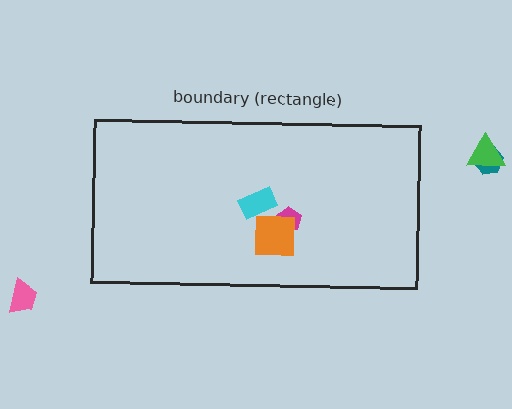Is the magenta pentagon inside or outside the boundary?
Inside.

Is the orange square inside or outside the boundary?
Inside.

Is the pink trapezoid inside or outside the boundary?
Outside.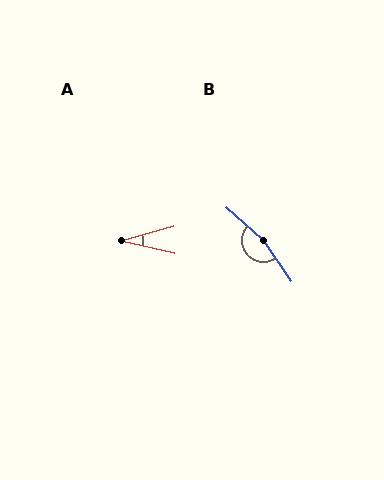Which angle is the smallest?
A, at approximately 29 degrees.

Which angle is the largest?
B, at approximately 165 degrees.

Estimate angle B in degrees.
Approximately 165 degrees.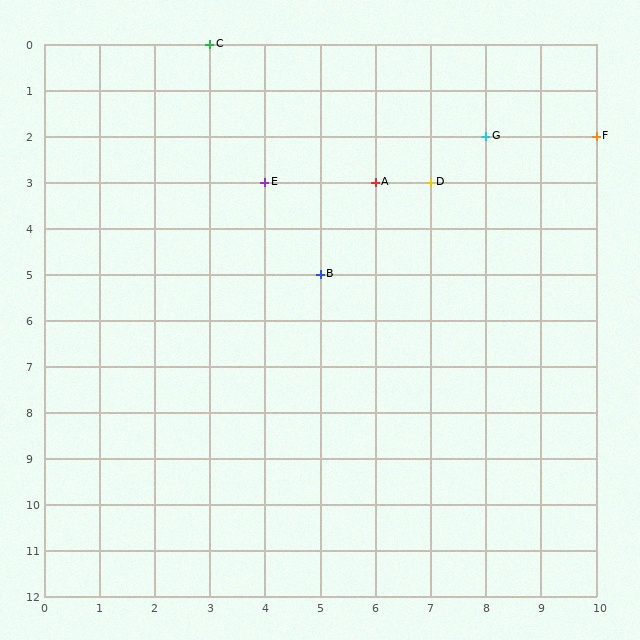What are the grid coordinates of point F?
Point F is at grid coordinates (10, 2).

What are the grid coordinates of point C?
Point C is at grid coordinates (3, 0).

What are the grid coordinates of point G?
Point G is at grid coordinates (8, 2).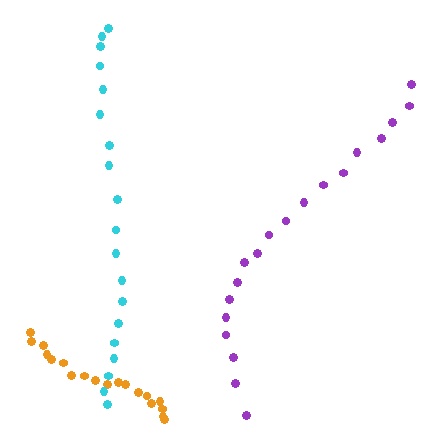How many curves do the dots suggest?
There are 3 distinct paths.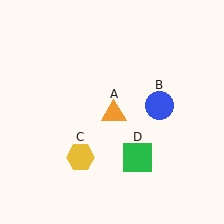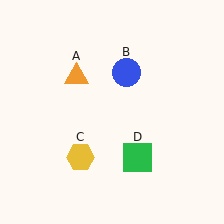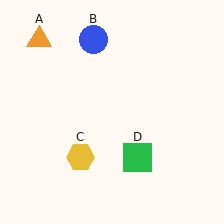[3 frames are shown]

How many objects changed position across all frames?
2 objects changed position: orange triangle (object A), blue circle (object B).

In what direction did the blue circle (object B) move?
The blue circle (object B) moved up and to the left.